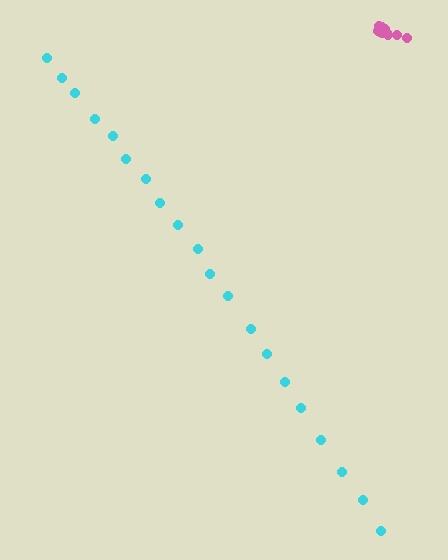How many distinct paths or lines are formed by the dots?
There are 2 distinct paths.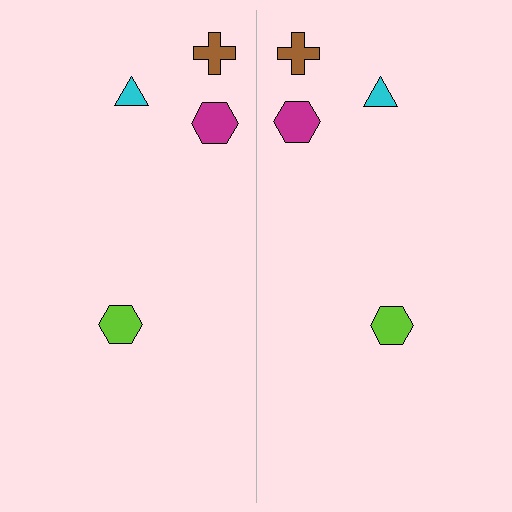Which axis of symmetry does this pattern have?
The pattern has a vertical axis of symmetry running through the center of the image.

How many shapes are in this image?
There are 8 shapes in this image.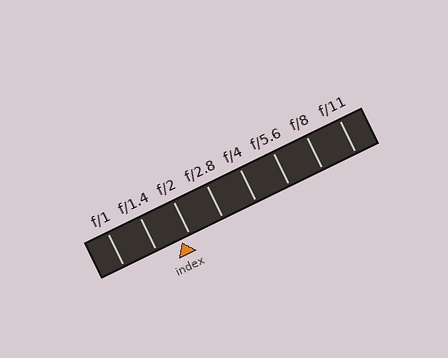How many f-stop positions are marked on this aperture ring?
There are 8 f-stop positions marked.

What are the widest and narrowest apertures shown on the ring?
The widest aperture shown is f/1 and the narrowest is f/11.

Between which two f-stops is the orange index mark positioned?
The index mark is between f/1.4 and f/2.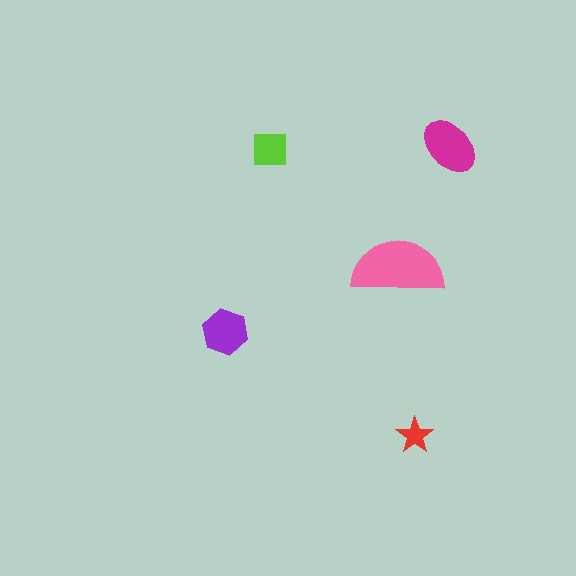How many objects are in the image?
There are 5 objects in the image.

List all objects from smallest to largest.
The red star, the lime square, the purple hexagon, the magenta ellipse, the pink semicircle.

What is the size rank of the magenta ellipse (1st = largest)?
2nd.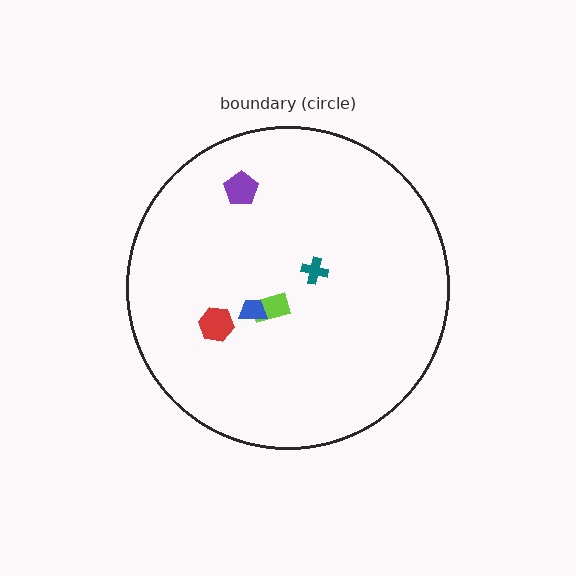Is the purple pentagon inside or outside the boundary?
Inside.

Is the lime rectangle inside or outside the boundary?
Inside.